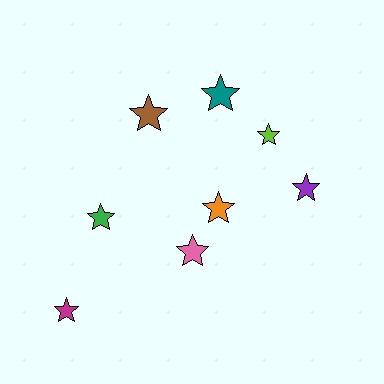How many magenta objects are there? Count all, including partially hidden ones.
There is 1 magenta object.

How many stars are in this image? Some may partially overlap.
There are 8 stars.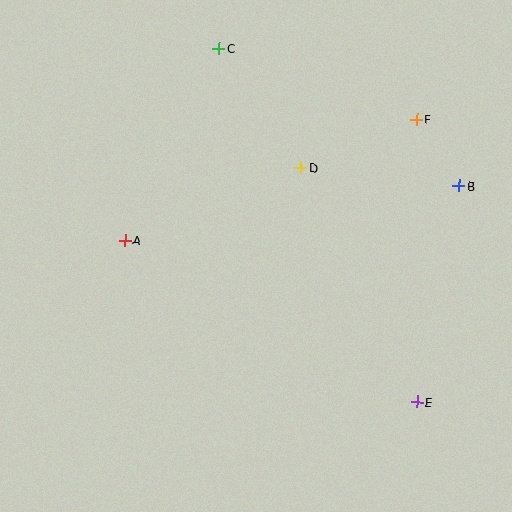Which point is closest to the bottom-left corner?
Point A is closest to the bottom-left corner.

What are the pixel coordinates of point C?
Point C is at (219, 48).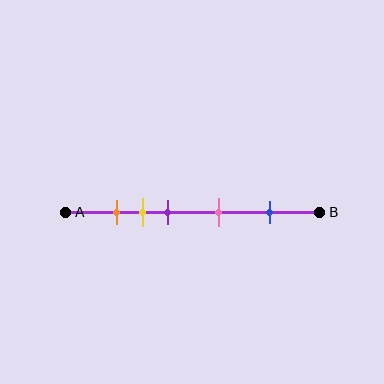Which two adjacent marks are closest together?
The orange and yellow marks are the closest adjacent pair.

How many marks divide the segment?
There are 5 marks dividing the segment.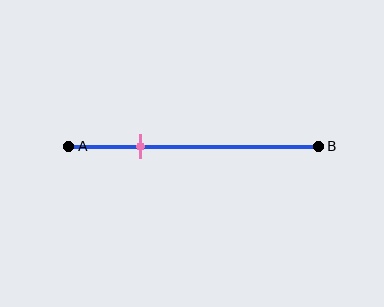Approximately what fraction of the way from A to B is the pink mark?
The pink mark is approximately 30% of the way from A to B.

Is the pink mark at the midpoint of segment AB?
No, the mark is at about 30% from A, not at the 50% midpoint.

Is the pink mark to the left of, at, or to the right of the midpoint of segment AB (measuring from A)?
The pink mark is to the left of the midpoint of segment AB.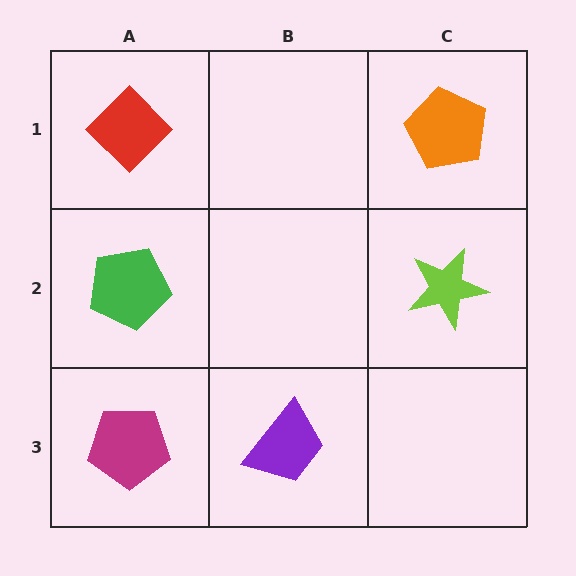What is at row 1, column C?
An orange pentagon.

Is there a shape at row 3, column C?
No, that cell is empty.